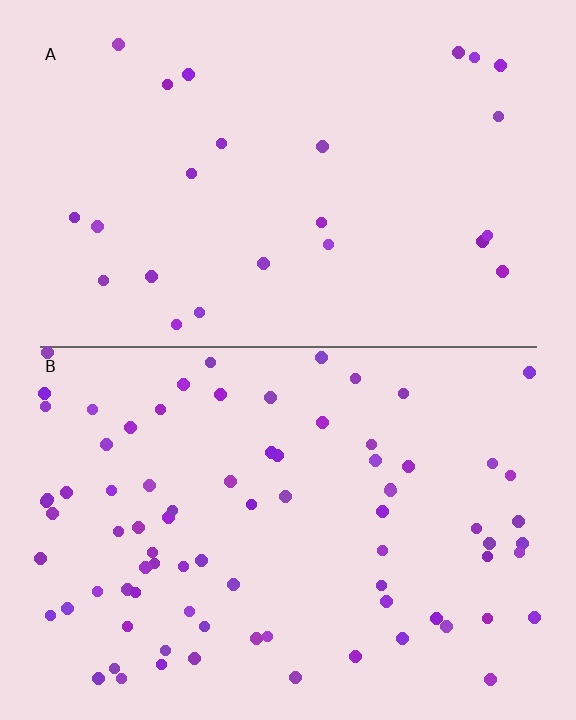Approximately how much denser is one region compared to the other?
Approximately 3.3× — region B over region A.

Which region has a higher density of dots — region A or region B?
B (the bottom).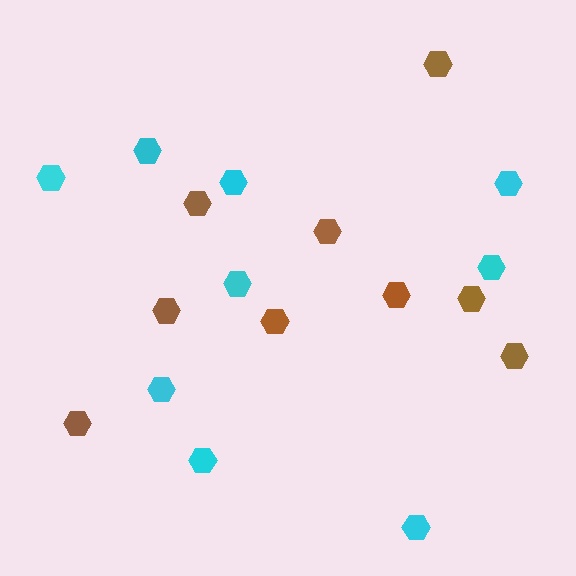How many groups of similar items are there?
There are 2 groups: one group of cyan hexagons (9) and one group of brown hexagons (9).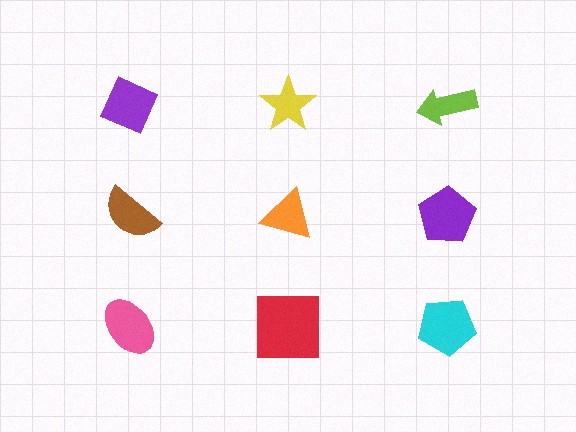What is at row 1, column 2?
A yellow star.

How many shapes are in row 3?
3 shapes.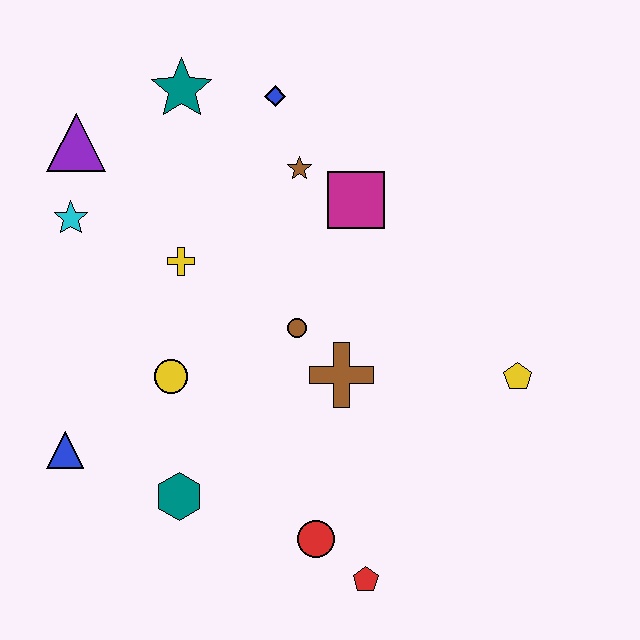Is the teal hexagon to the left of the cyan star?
No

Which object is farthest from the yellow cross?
The red pentagon is farthest from the yellow cross.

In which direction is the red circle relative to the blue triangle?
The red circle is to the right of the blue triangle.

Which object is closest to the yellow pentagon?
The brown cross is closest to the yellow pentagon.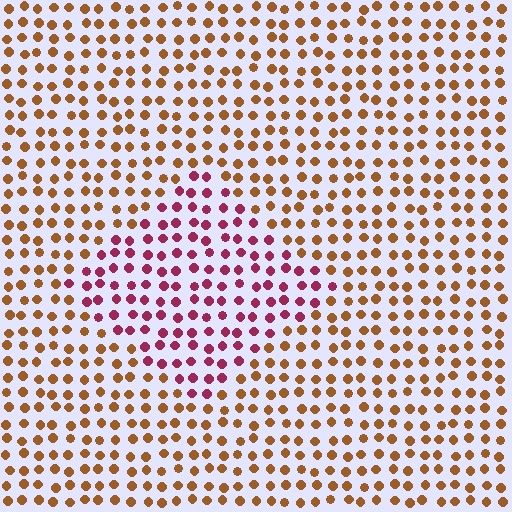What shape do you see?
I see a diamond.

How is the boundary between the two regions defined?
The boundary is defined purely by a slight shift in hue (about 52 degrees). Spacing, size, and orientation are identical on both sides.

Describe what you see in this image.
The image is filled with small brown elements in a uniform arrangement. A diamond-shaped region is visible where the elements are tinted to a slightly different hue, forming a subtle color boundary.